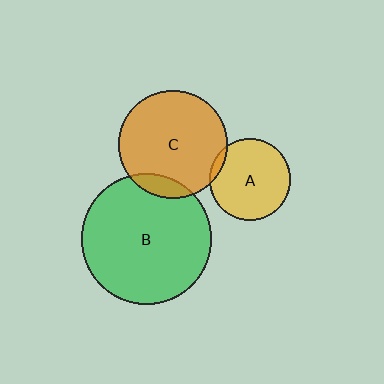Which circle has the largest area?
Circle B (green).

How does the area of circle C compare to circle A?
Approximately 1.8 times.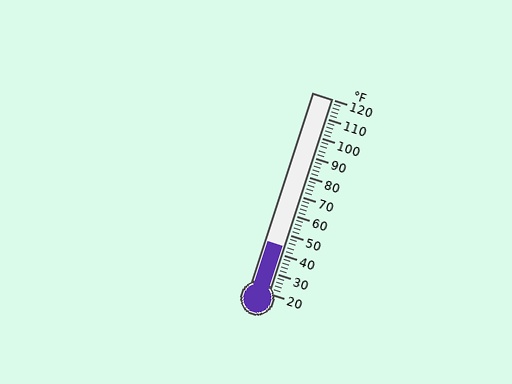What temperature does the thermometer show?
The thermometer shows approximately 44°F.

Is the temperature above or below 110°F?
The temperature is below 110°F.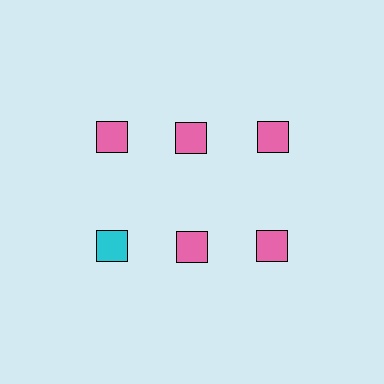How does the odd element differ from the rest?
It has a different color: cyan instead of pink.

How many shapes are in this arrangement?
There are 6 shapes arranged in a grid pattern.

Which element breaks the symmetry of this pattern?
The cyan square in the second row, leftmost column breaks the symmetry. All other shapes are pink squares.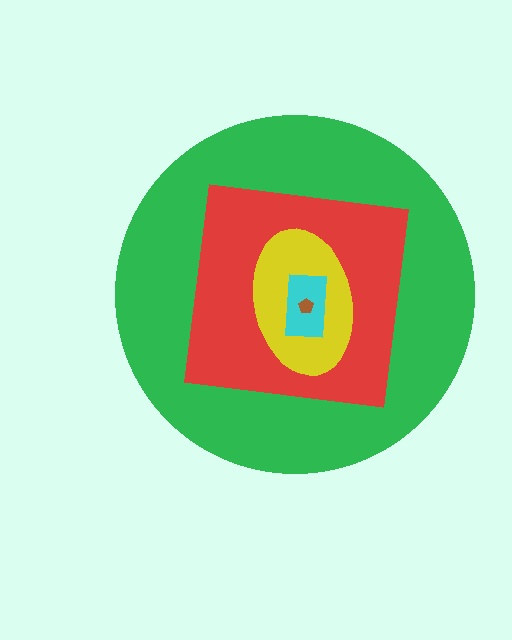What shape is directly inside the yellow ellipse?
The cyan rectangle.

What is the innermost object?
The brown pentagon.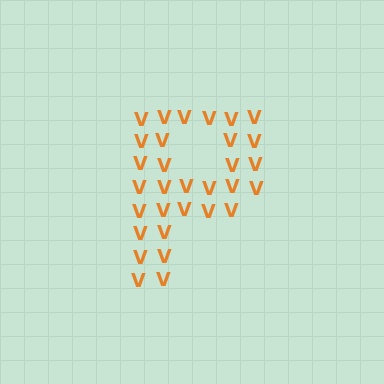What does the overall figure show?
The overall figure shows the letter P.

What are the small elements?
The small elements are letter V's.